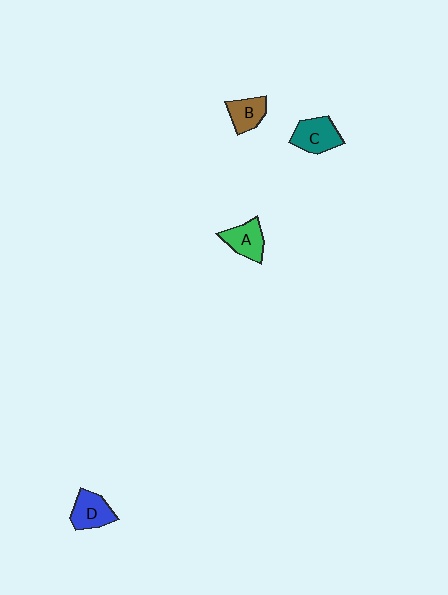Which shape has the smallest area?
Shape B (brown).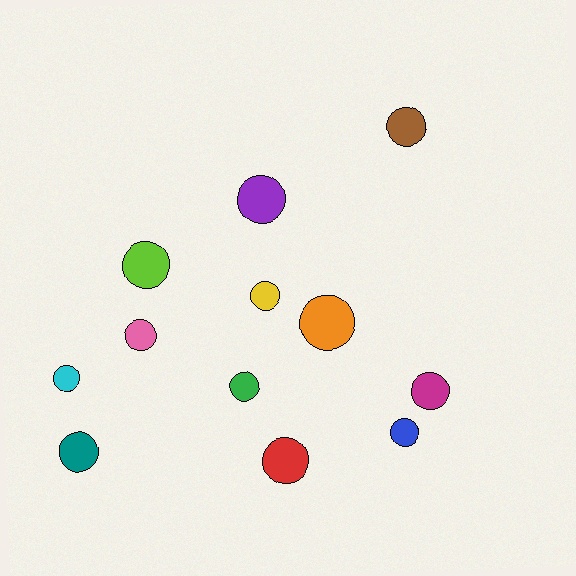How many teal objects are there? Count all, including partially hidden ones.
There is 1 teal object.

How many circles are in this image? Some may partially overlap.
There are 12 circles.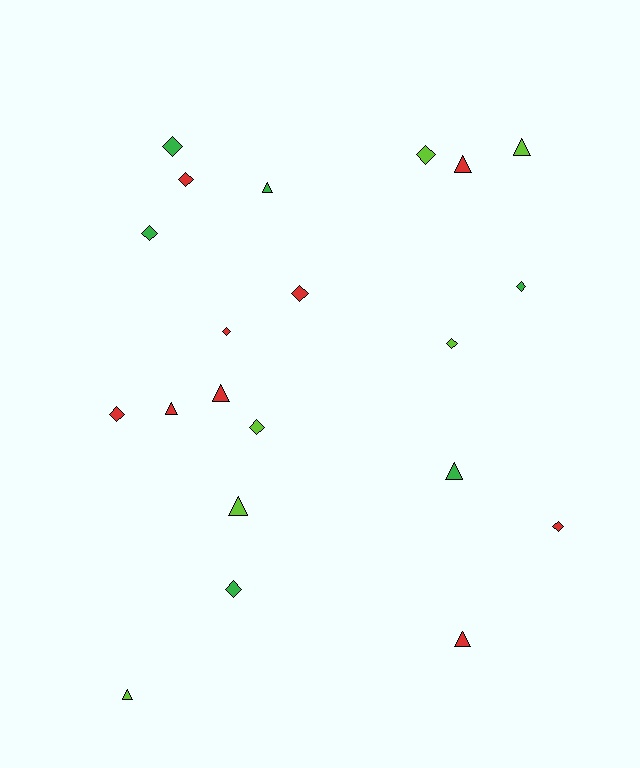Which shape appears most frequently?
Diamond, with 12 objects.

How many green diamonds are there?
There are 4 green diamonds.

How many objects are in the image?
There are 21 objects.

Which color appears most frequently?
Red, with 9 objects.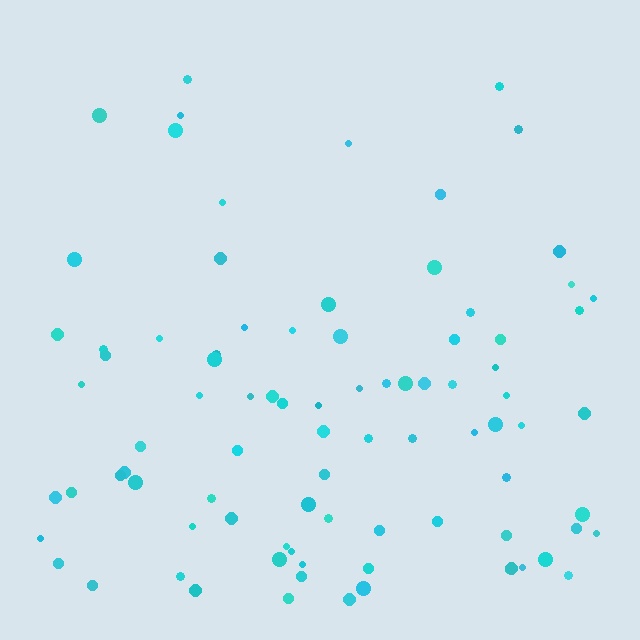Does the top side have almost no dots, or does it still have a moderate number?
Still a moderate number, just noticeably fewer than the bottom.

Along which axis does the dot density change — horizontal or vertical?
Vertical.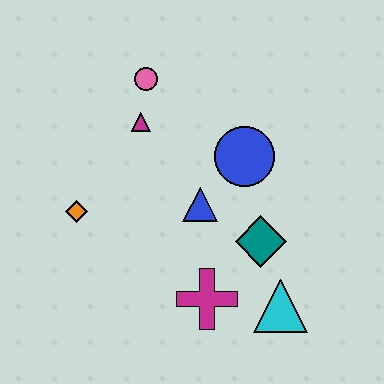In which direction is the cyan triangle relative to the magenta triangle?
The cyan triangle is below the magenta triangle.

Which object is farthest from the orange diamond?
The cyan triangle is farthest from the orange diamond.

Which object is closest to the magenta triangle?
The pink circle is closest to the magenta triangle.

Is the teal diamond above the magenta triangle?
No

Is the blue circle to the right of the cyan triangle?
No